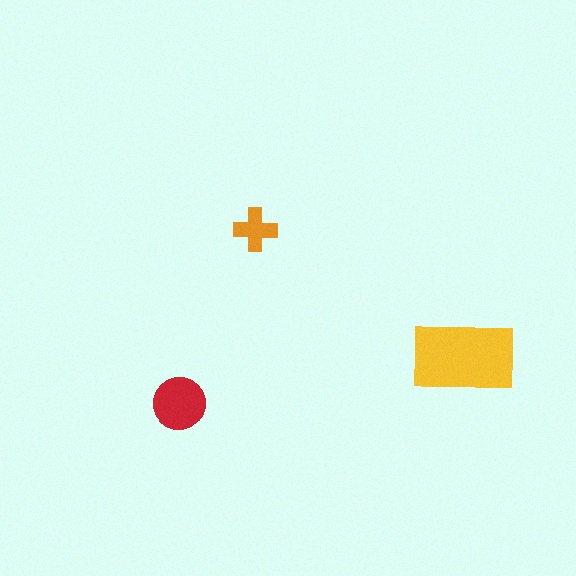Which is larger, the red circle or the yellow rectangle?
The yellow rectangle.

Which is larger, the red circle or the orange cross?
The red circle.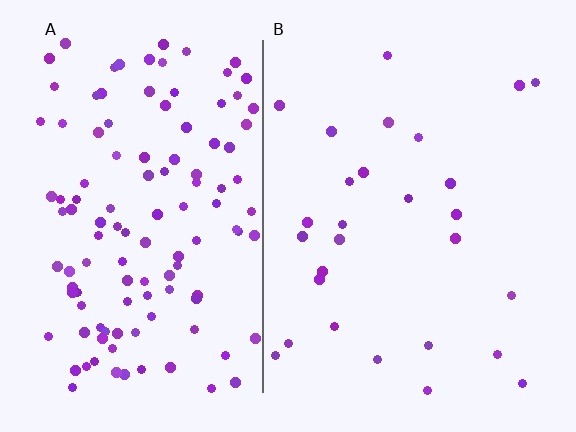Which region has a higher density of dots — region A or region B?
A (the left).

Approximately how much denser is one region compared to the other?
Approximately 4.3× — region A over region B.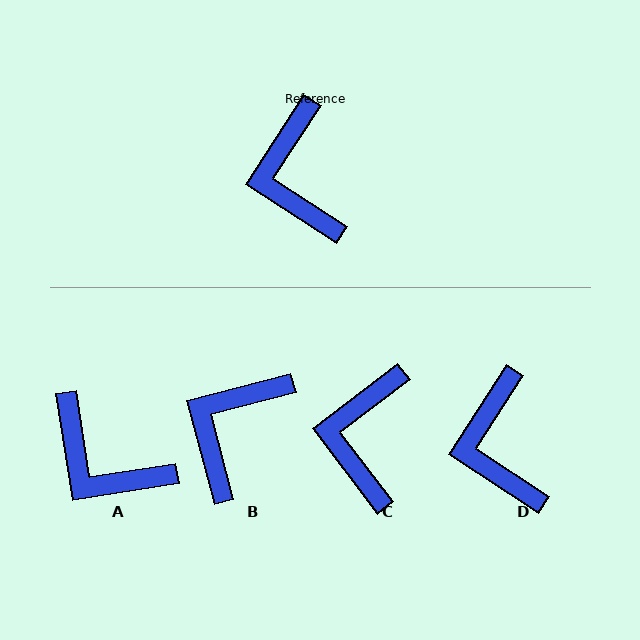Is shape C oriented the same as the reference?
No, it is off by about 20 degrees.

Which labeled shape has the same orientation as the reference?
D.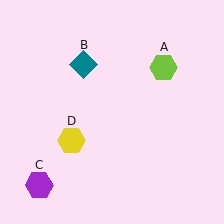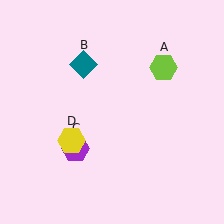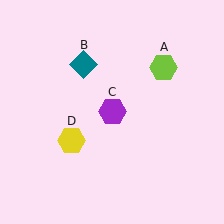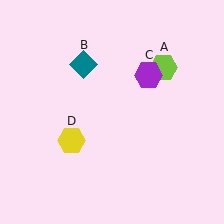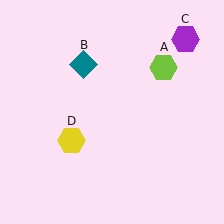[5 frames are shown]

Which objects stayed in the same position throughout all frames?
Lime hexagon (object A) and teal diamond (object B) and yellow hexagon (object D) remained stationary.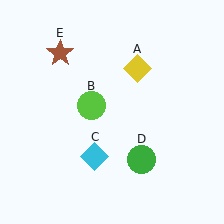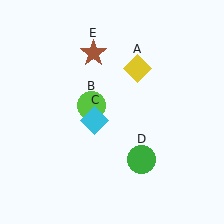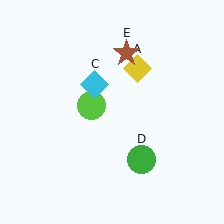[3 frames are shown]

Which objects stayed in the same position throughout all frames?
Yellow diamond (object A) and lime circle (object B) and green circle (object D) remained stationary.